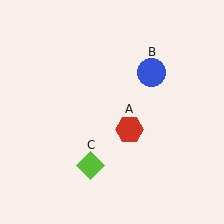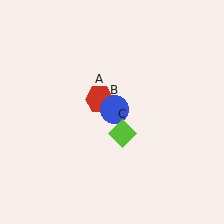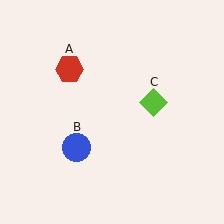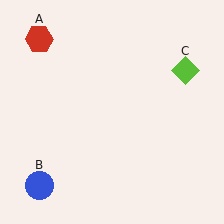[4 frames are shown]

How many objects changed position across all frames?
3 objects changed position: red hexagon (object A), blue circle (object B), lime diamond (object C).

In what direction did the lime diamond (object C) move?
The lime diamond (object C) moved up and to the right.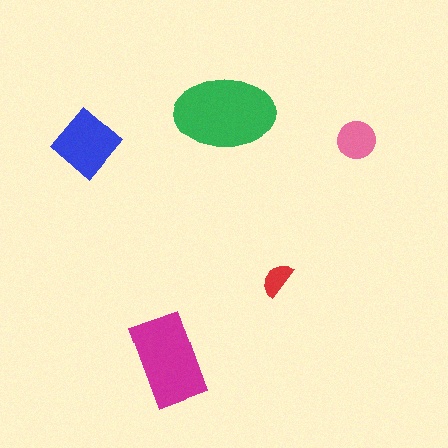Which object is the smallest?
The red semicircle.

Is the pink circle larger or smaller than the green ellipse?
Smaller.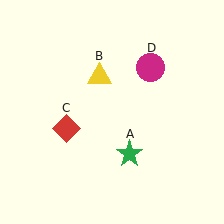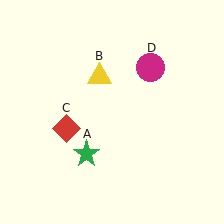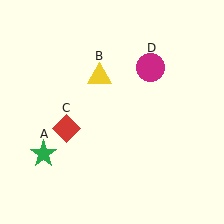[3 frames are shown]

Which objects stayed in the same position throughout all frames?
Yellow triangle (object B) and red diamond (object C) and magenta circle (object D) remained stationary.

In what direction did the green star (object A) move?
The green star (object A) moved left.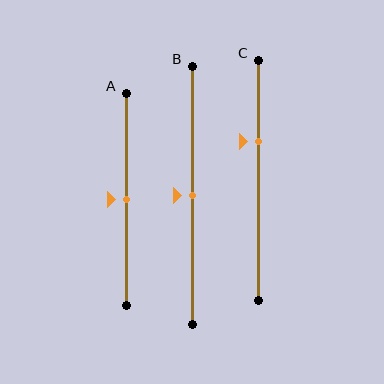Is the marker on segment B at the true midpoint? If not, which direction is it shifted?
Yes, the marker on segment B is at the true midpoint.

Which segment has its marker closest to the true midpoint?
Segment A has its marker closest to the true midpoint.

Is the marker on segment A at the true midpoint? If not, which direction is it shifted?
Yes, the marker on segment A is at the true midpoint.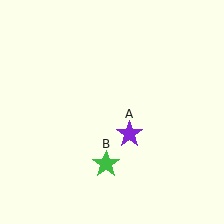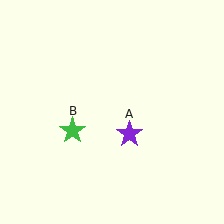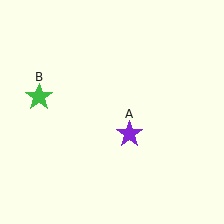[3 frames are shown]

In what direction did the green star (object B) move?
The green star (object B) moved up and to the left.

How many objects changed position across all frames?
1 object changed position: green star (object B).